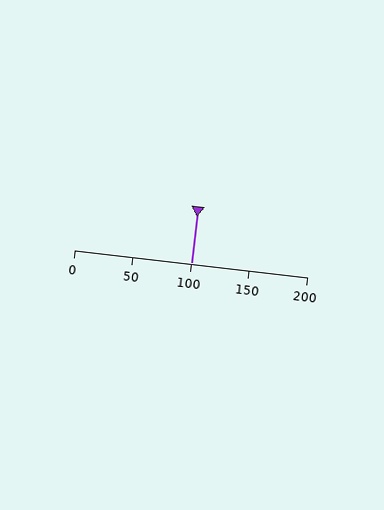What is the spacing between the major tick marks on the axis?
The major ticks are spaced 50 apart.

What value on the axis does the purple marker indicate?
The marker indicates approximately 100.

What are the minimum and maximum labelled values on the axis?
The axis runs from 0 to 200.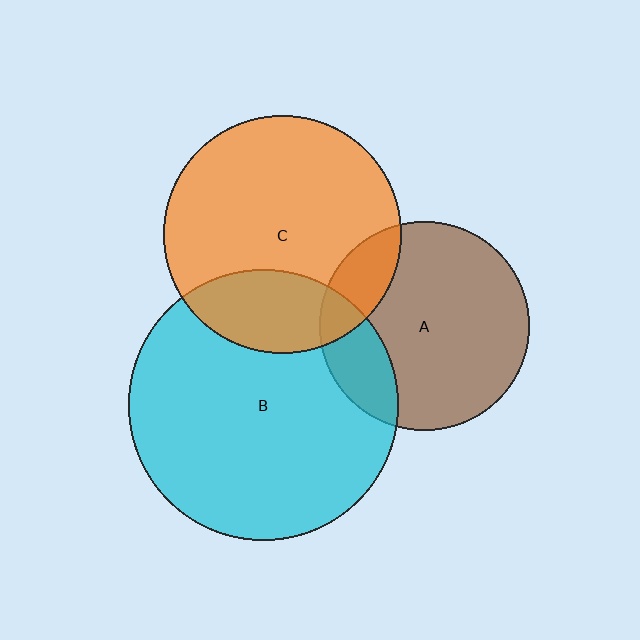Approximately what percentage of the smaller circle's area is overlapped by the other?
Approximately 15%.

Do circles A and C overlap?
Yes.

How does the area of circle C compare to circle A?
Approximately 1.3 times.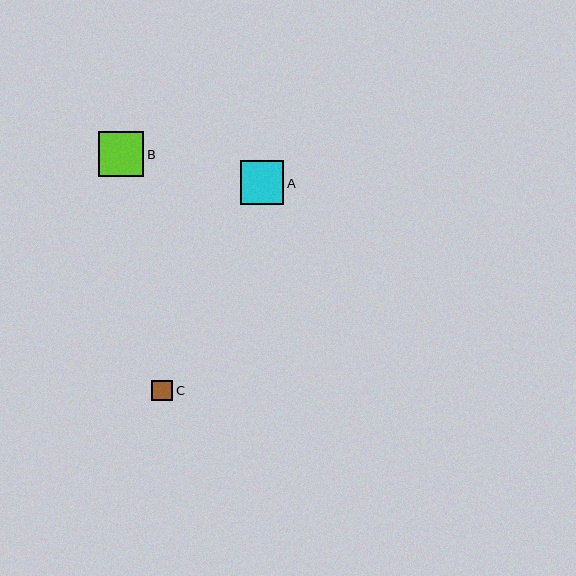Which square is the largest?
Square B is the largest with a size of approximately 45 pixels.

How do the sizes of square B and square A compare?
Square B and square A are approximately the same size.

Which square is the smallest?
Square C is the smallest with a size of approximately 21 pixels.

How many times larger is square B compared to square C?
Square B is approximately 2.2 times the size of square C.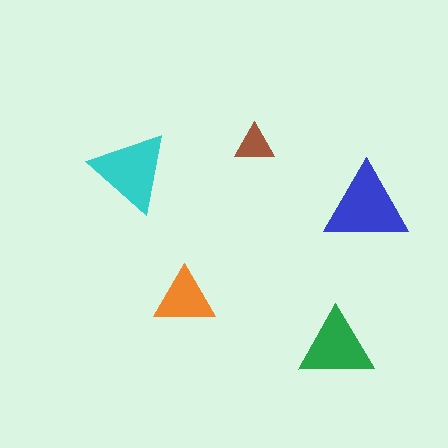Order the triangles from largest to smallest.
the blue one, the cyan one, the green one, the orange one, the brown one.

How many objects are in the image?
There are 5 objects in the image.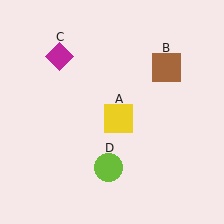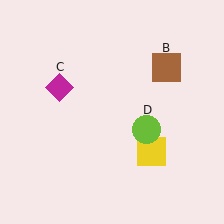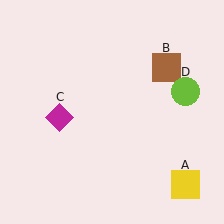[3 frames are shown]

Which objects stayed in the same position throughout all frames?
Brown square (object B) remained stationary.